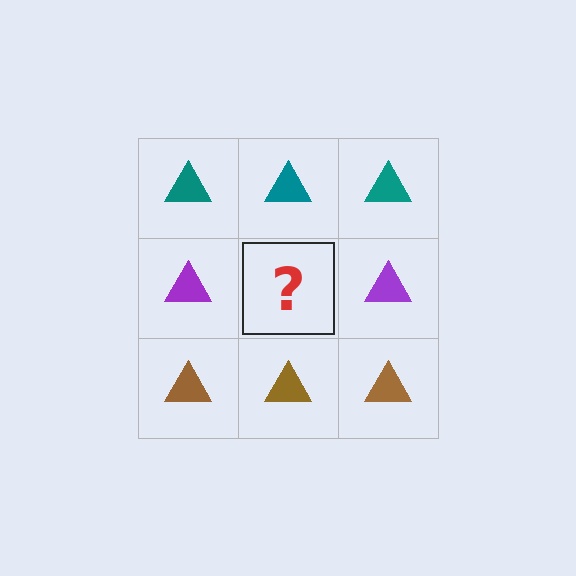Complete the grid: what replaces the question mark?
The question mark should be replaced with a purple triangle.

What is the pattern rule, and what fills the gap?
The rule is that each row has a consistent color. The gap should be filled with a purple triangle.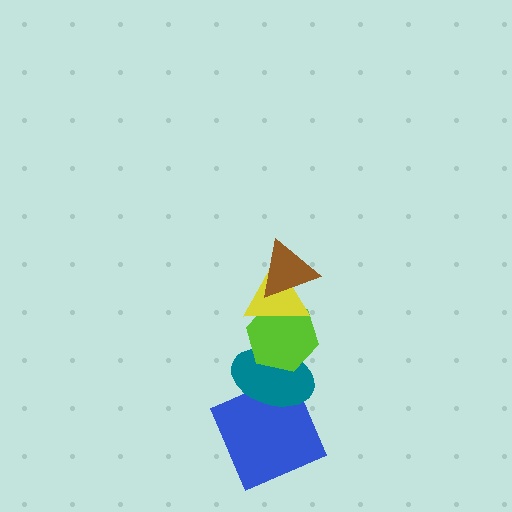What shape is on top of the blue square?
The teal ellipse is on top of the blue square.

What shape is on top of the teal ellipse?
The lime hexagon is on top of the teal ellipse.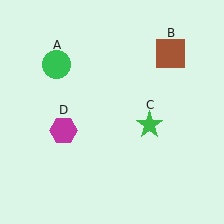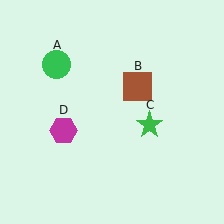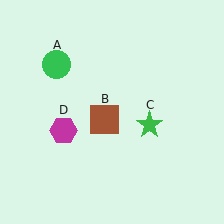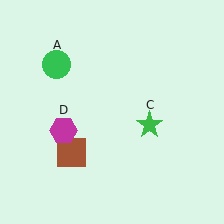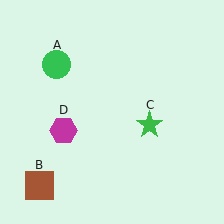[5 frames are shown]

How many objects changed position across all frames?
1 object changed position: brown square (object B).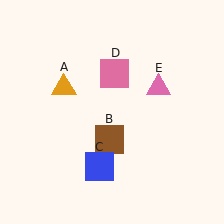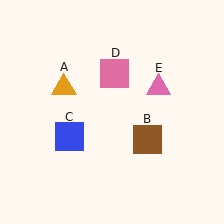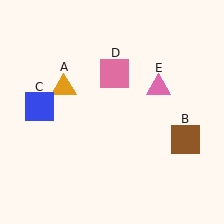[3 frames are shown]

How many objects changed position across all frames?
2 objects changed position: brown square (object B), blue square (object C).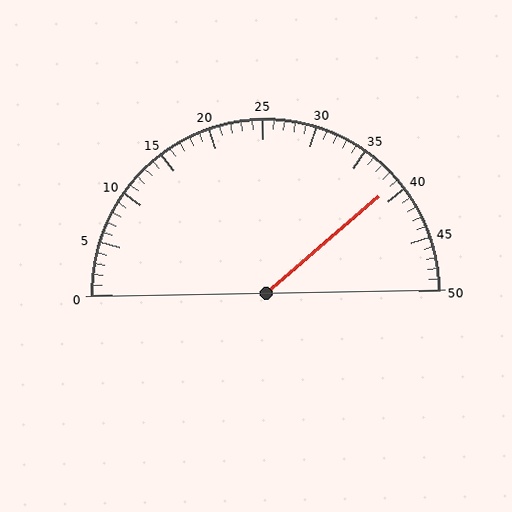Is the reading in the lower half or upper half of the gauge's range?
The reading is in the upper half of the range (0 to 50).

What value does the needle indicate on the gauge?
The needle indicates approximately 39.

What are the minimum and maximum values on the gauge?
The gauge ranges from 0 to 50.